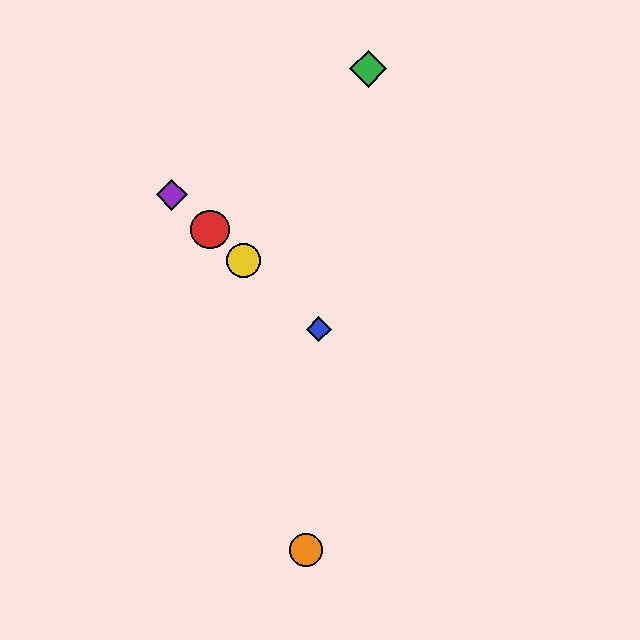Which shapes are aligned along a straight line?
The red circle, the blue diamond, the yellow circle, the purple diamond are aligned along a straight line.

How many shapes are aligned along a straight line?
4 shapes (the red circle, the blue diamond, the yellow circle, the purple diamond) are aligned along a straight line.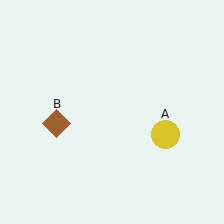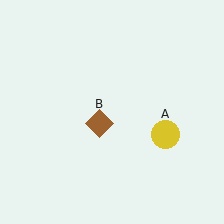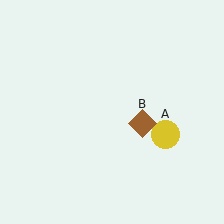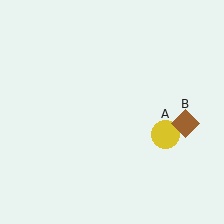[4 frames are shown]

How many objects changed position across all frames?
1 object changed position: brown diamond (object B).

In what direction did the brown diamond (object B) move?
The brown diamond (object B) moved right.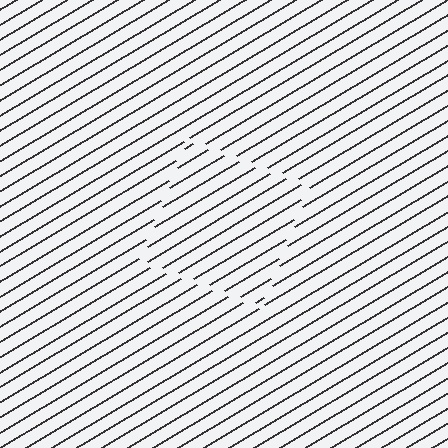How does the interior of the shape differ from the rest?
The interior of the shape contains the same grating, shifted by half a period — the contour is defined by the phase discontinuity where line-ends from the inner and outer gratings abut.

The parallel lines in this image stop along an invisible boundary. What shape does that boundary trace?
An illusory square. The interior of the shape contains the same grating, shifted by half a period — the contour is defined by the phase discontinuity where line-ends from the inner and outer gratings abut.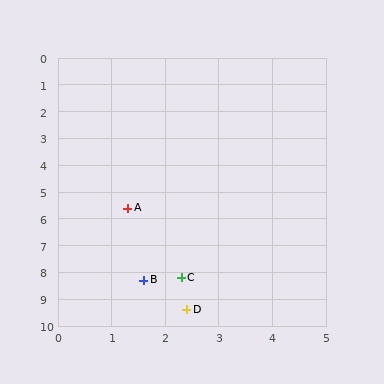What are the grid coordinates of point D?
Point D is at approximately (2.4, 9.4).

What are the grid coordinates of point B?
Point B is at approximately (1.6, 8.3).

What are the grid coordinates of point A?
Point A is at approximately (1.3, 5.6).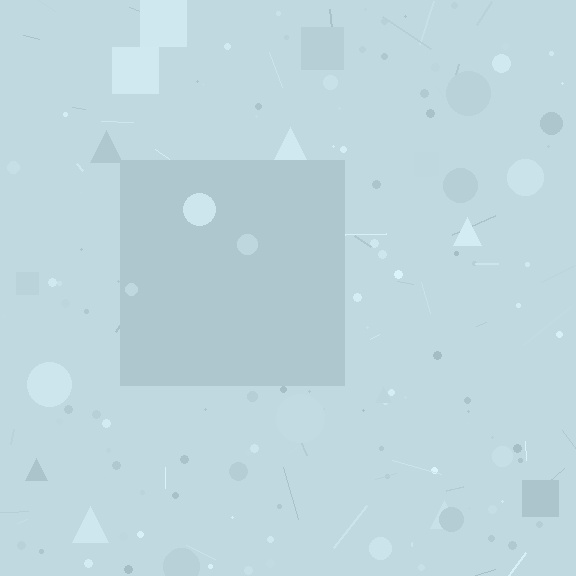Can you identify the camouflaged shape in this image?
The camouflaged shape is a square.